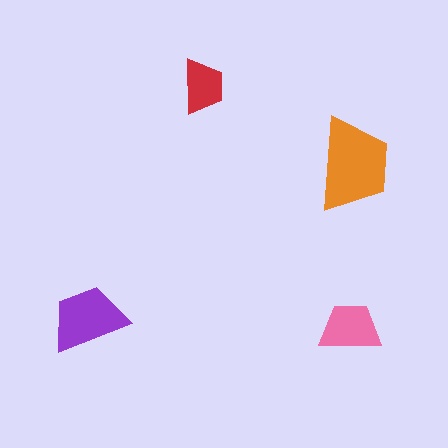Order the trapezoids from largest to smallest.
the orange one, the purple one, the pink one, the red one.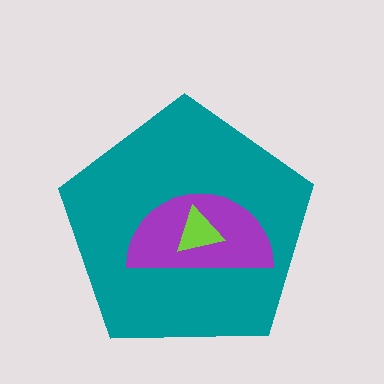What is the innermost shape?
The lime triangle.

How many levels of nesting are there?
3.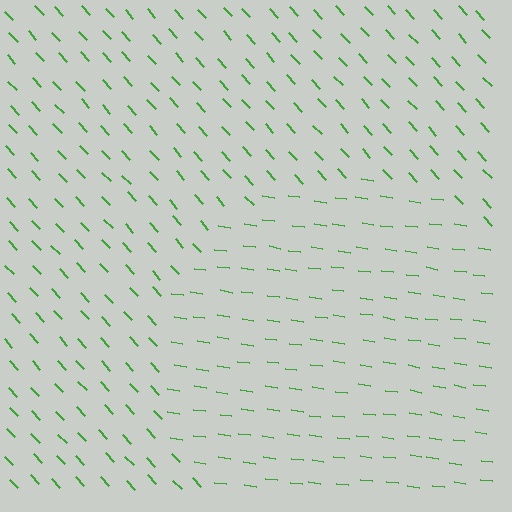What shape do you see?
I see a circle.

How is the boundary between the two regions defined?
The boundary is defined purely by a change in line orientation (approximately 39 degrees difference). All lines are the same color and thickness.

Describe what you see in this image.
The image is filled with small green line segments. A circle region in the image has lines oriented differently from the surrounding lines, creating a visible texture boundary.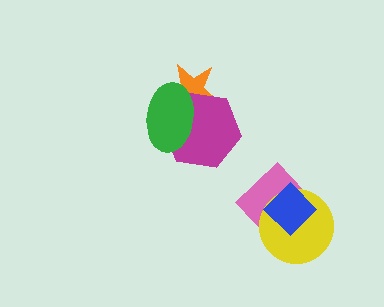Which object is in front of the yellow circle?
The blue diamond is in front of the yellow circle.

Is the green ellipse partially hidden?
No, no other shape covers it.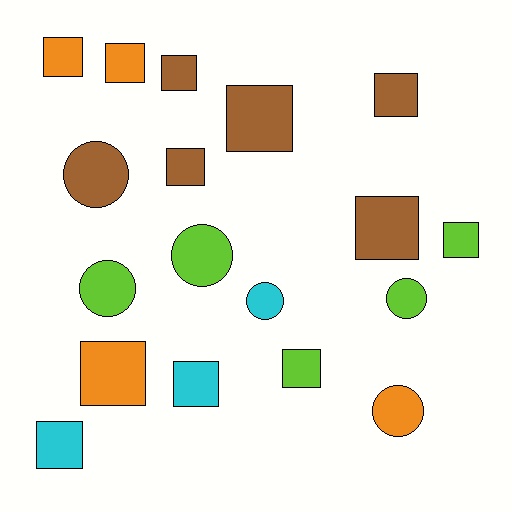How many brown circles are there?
There is 1 brown circle.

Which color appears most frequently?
Brown, with 6 objects.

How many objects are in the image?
There are 18 objects.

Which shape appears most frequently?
Square, with 12 objects.